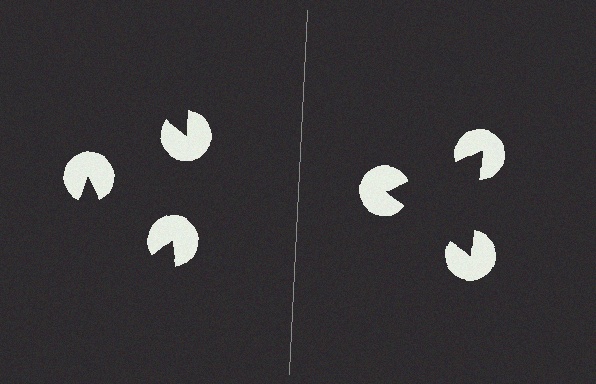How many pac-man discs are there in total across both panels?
6 — 3 on each side.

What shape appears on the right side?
An illusory triangle.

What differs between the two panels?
The pac-man discs are positioned identically on both sides; only the wedge orientations differ. On the right they align to a triangle; on the left they are misaligned.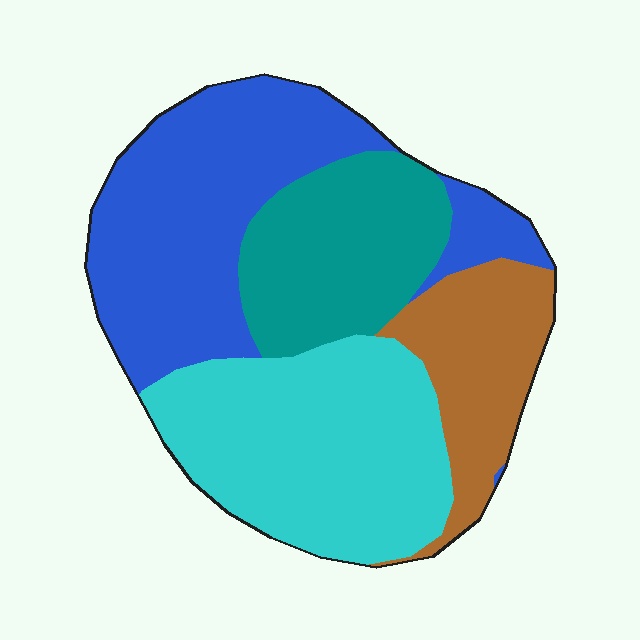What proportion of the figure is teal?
Teal takes up about one fifth (1/5) of the figure.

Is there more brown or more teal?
Teal.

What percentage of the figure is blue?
Blue covers 34% of the figure.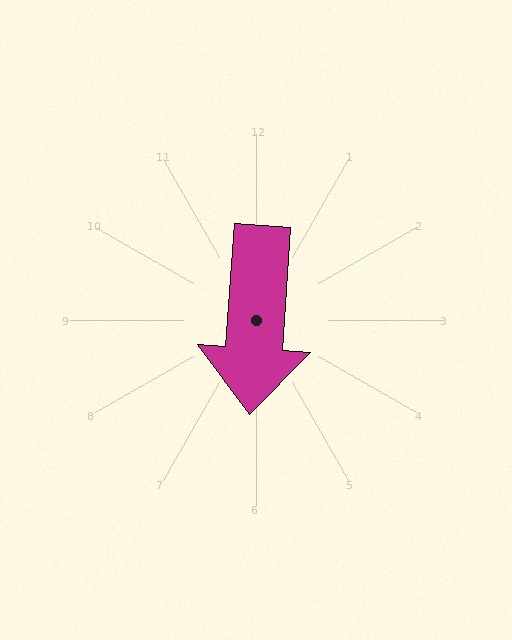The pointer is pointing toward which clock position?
Roughly 6 o'clock.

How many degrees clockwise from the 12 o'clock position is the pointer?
Approximately 184 degrees.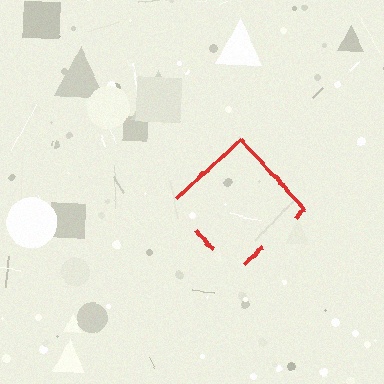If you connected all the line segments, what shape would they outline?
They would outline a diamond.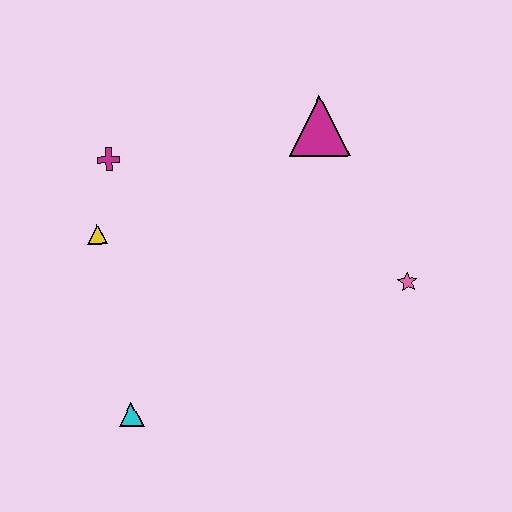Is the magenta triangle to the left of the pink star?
Yes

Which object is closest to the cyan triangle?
The yellow triangle is closest to the cyan triangle.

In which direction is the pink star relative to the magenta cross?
The pink star is to the right of the magenta cross.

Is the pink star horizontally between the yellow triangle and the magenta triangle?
No